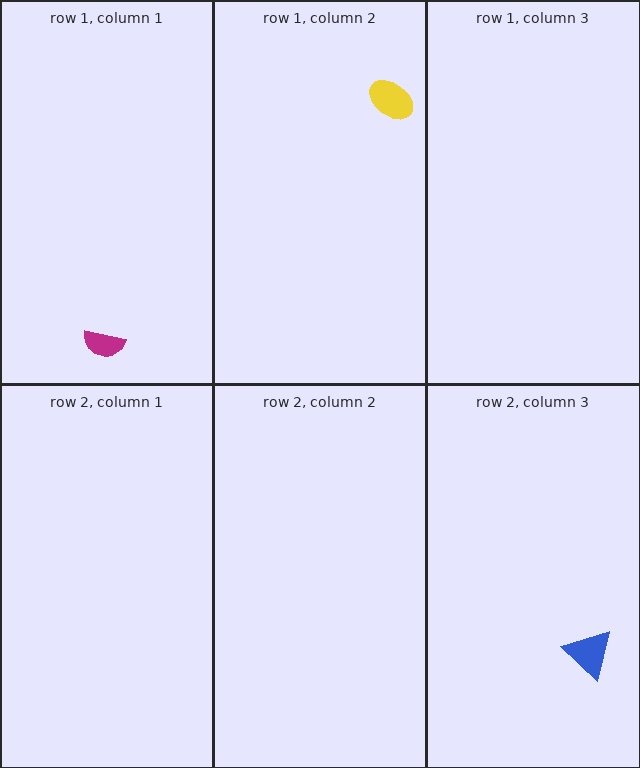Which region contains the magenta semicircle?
The row 1, column 1 region.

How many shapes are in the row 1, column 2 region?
1.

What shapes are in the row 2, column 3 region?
The blue triangle.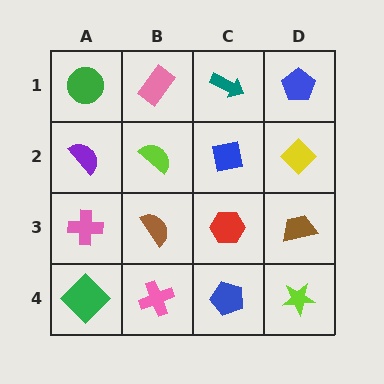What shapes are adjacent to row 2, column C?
A teal arrow (row 1, column C), a red hexagon (row 3, column C), a lime semicircle (row 2, column B), a yellow diamond (row 2, column D).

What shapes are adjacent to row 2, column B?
A pink rectangle (row 1, column B), a brown semicircle (row 3, column B), a purple semicircle (row 2, column A), a blue square (row 2, column C).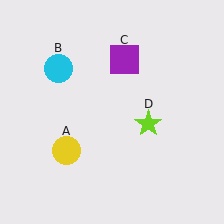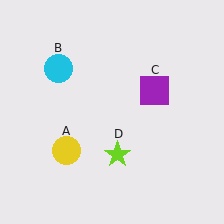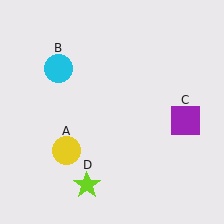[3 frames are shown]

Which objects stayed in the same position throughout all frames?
Yellow circle (object A) and cyan circle (object B) remained stationary.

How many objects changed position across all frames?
2 objects changed position: purple square (object C), lime star (object D).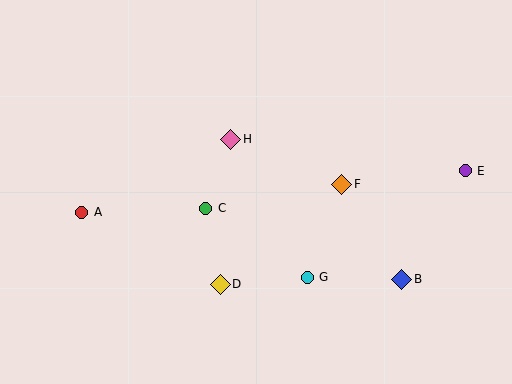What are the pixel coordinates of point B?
Point B is at (402, 279).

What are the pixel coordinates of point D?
Point D is at (220, 284).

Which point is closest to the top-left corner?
Point A is closest to the top-left corner.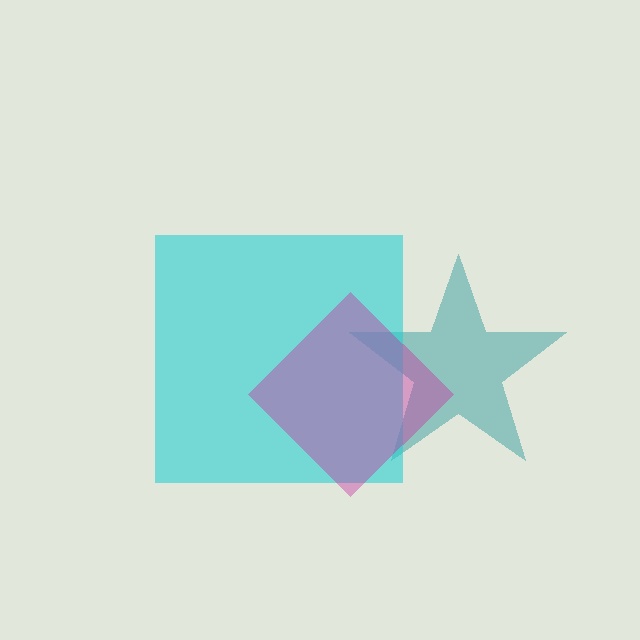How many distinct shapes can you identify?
There are 3 distinct shapes: a teal star, a cyan square, a magenta diamond.